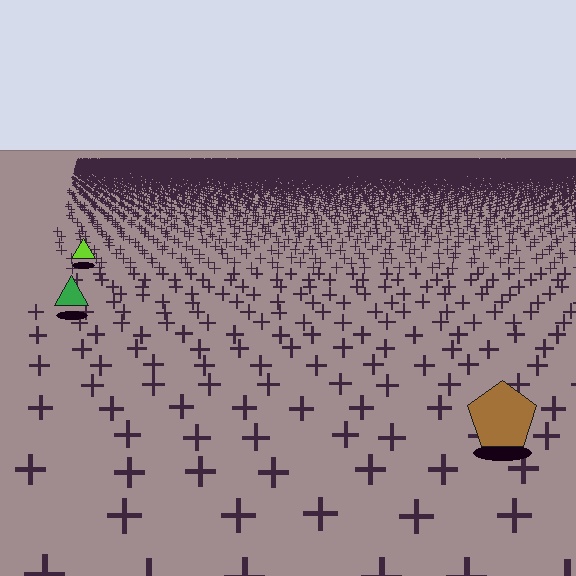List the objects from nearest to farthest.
From nearest to farthest: the brown pentagon, the green triangle, the lime triangle.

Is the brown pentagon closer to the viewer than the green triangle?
Yes. The brown pentagon is closer — you can tell from the texture gradient: the ground texture is coarser near it.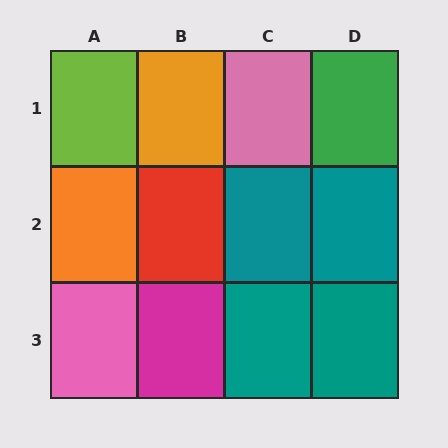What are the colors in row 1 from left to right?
Lime, orange, pink, green.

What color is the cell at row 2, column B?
Red.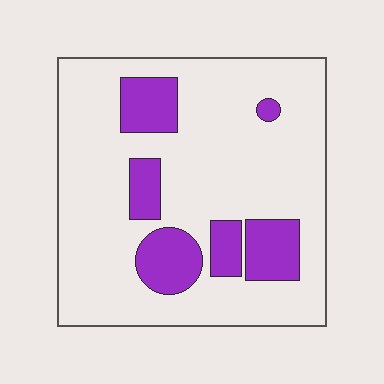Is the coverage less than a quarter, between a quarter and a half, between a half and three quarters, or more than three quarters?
Less than a quarter.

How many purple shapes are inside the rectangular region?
6.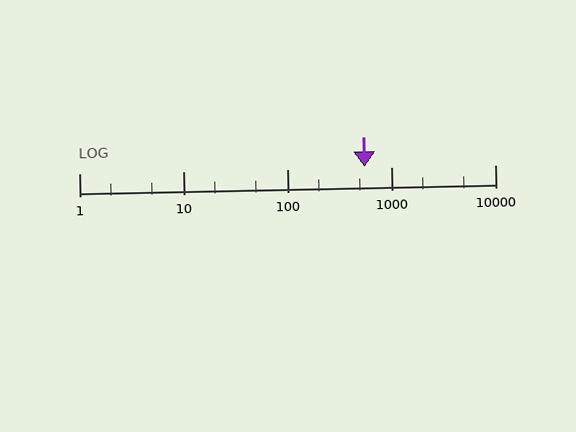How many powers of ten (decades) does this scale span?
The scale spans 4 decades, from 1 to 10000.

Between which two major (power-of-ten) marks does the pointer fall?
The pointer is between 100 and 1000.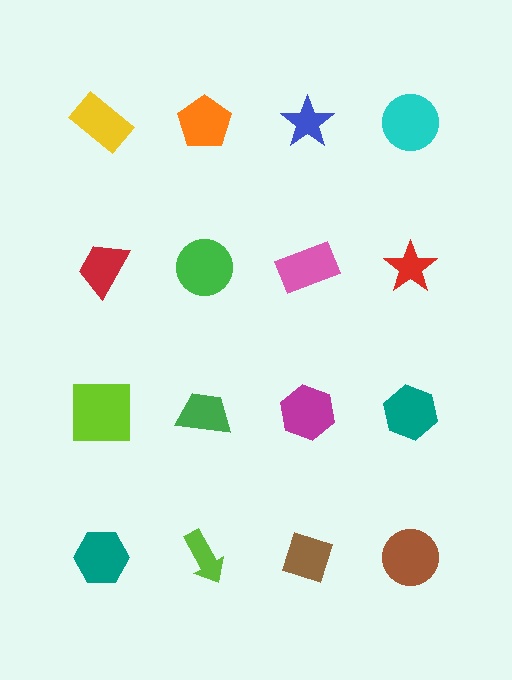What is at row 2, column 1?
A red trapezoid.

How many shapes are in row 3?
4 shapes.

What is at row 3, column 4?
A teal hexagon.